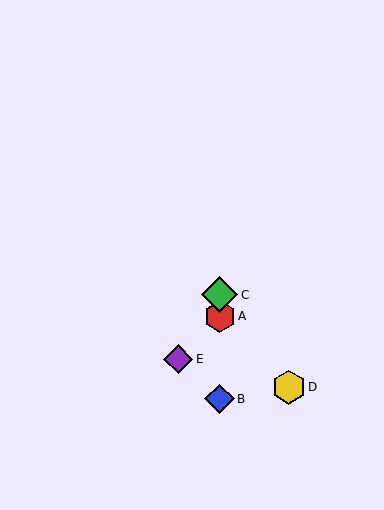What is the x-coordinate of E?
Object E is at x≈178.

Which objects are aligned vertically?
Objects A, B, C are aligned vertically.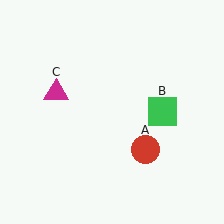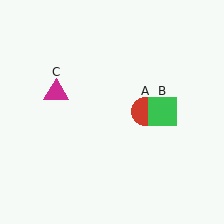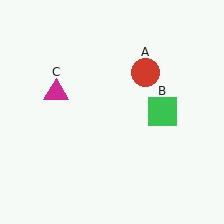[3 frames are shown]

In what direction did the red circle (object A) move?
The red circle (object A) moved up.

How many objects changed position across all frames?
1 object changed position: red circle (object A).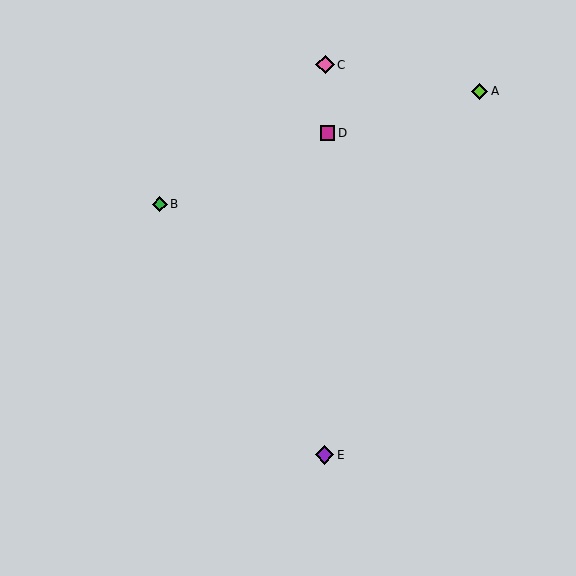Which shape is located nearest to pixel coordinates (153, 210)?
The green diamond (labeled B) at (160, 204) is nearest to that location.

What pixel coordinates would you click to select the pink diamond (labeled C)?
Click at (325, 65) to select the pink diamond C.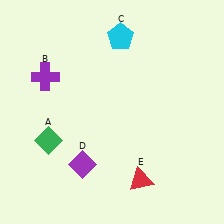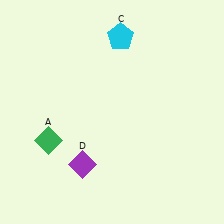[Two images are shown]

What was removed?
The purple cross (B), the red triangle (E) were removed in Image 2.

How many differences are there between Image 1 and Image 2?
There are 2 differences between the two images.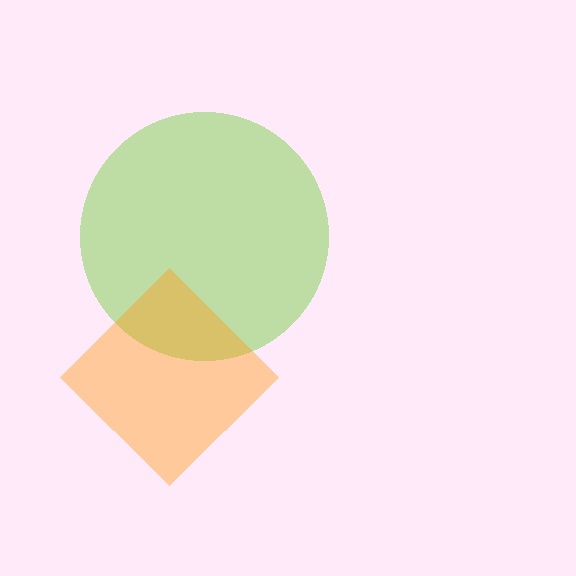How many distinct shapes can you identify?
There are 2 distinct shapes: a lime circle, an orange diamond.